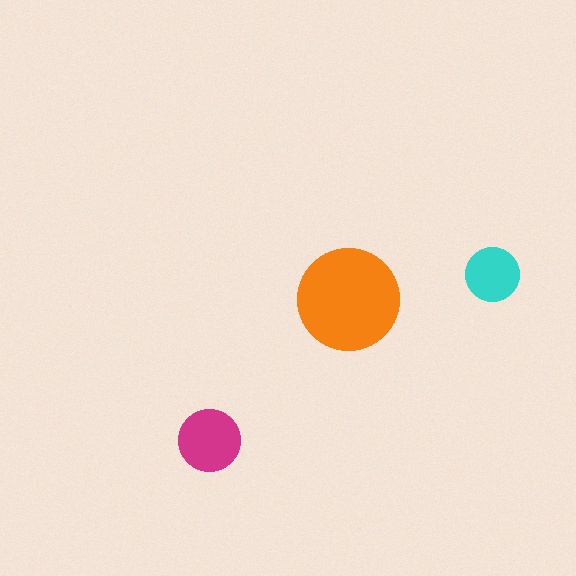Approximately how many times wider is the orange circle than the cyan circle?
About 2 times wider.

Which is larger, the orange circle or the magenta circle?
The orange one.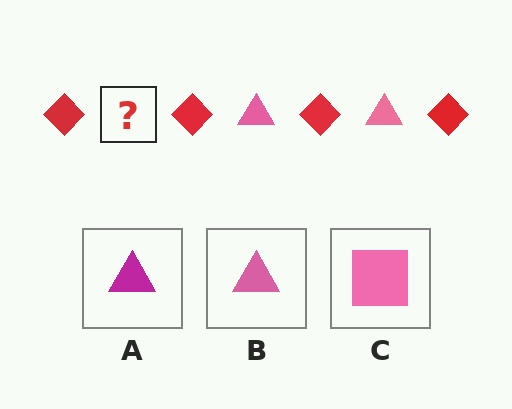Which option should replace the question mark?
Option B.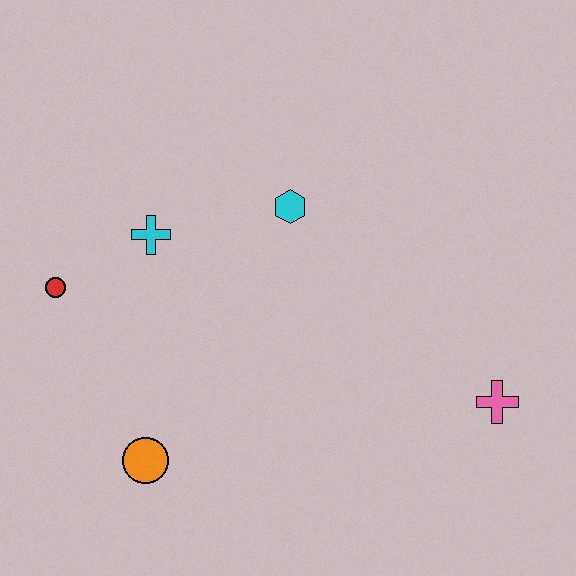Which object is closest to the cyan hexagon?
The cyan cross is closest to the cyan hexagon.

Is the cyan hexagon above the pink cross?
Yes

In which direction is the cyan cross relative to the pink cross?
The cyan cross is to the left of the pink cross.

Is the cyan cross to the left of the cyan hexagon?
Yes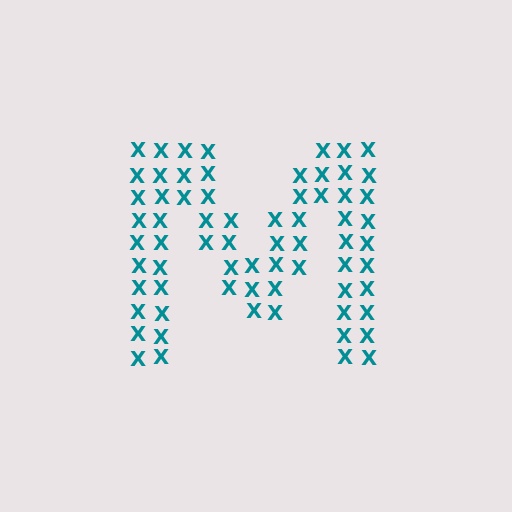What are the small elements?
The small elements are letter X's.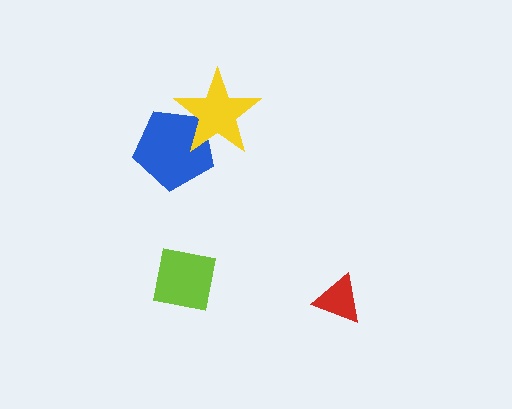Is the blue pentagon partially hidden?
Yes, it is partially covered by another shape.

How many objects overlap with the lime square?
0 objects overlap with the lime square.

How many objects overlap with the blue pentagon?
1 object overlaps with the blue pentagon.